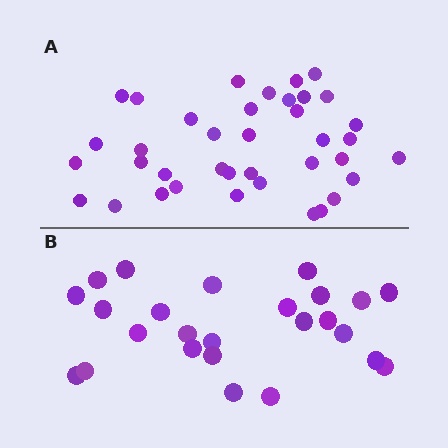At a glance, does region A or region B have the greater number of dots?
Region A (the top region) has more dots.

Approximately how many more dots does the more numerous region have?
Region A has approximately 15 more dots than region B.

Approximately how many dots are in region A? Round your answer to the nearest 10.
About 40 dots. (The exact count is 38, which rounds to 40.)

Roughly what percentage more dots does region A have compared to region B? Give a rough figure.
About 50% more.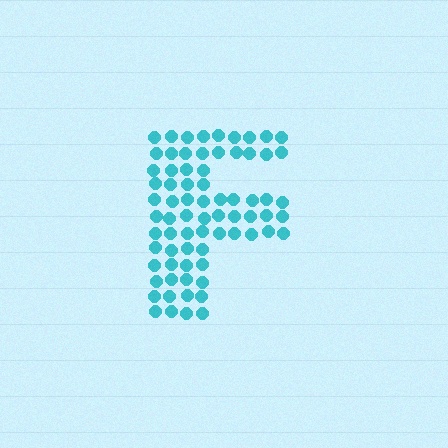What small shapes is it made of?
It is made of small circles.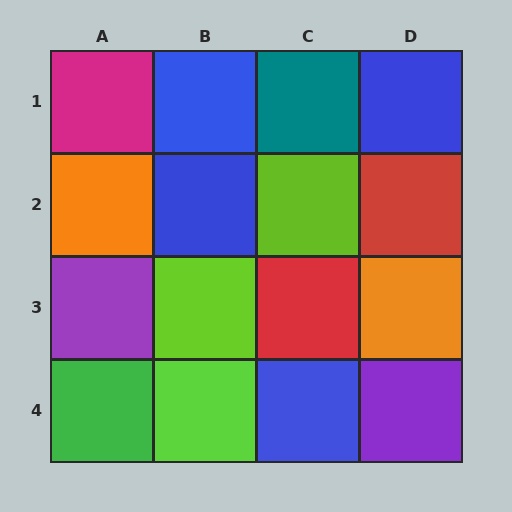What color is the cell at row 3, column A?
Purple.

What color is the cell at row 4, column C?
Blue.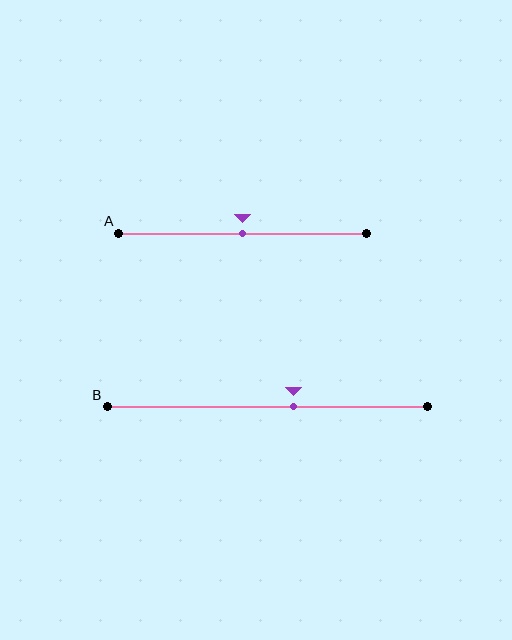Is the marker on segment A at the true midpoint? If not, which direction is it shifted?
Yes, the marker on segment A is at the true midpoint.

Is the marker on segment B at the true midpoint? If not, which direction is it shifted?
No, the marker on segment B is shifted to the right by about 8% of the segment length.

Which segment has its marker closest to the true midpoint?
Segment A has its marker closest to the true midpoint.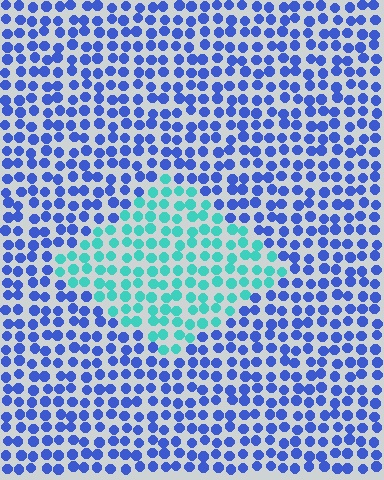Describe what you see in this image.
The image is filled with small blue elements in a uniform arrangement. A diamond-shaped region is visible where the elements are tinted to a slightly different hue, forming a subtle color boundary.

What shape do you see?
I see a diamond.